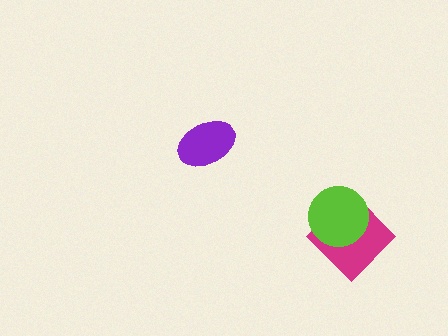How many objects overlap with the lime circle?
1 object overlaps with the lime circle.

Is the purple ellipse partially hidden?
No, no other shape covers it.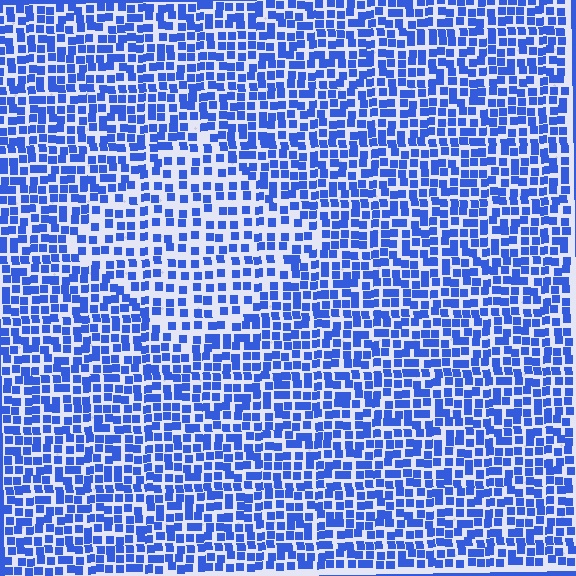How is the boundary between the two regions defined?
The boundary is defined by a change in element density (approximately 1.6x ratio). All elements are the same color, size, and shape.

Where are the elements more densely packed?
The elements are more densely packed outside the diamond boundary.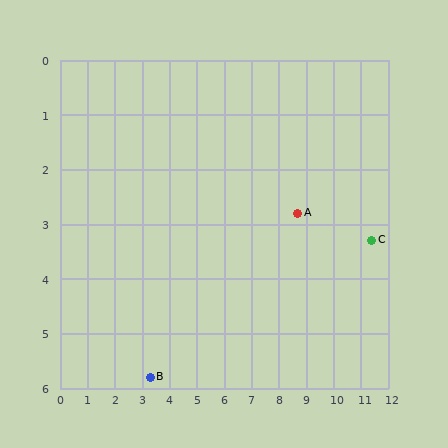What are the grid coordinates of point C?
Point C is at approximately (11.4, 3.3).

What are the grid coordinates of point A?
Point A is at approximately (8.7, 2.8).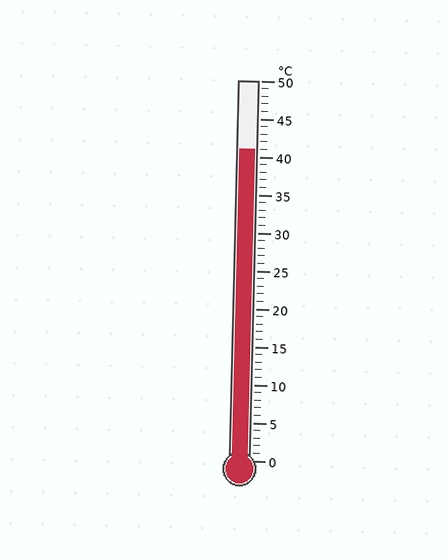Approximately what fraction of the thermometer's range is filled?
The thermometer is filled to approximately 80% of its range.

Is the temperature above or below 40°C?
The temperature is above 40°C.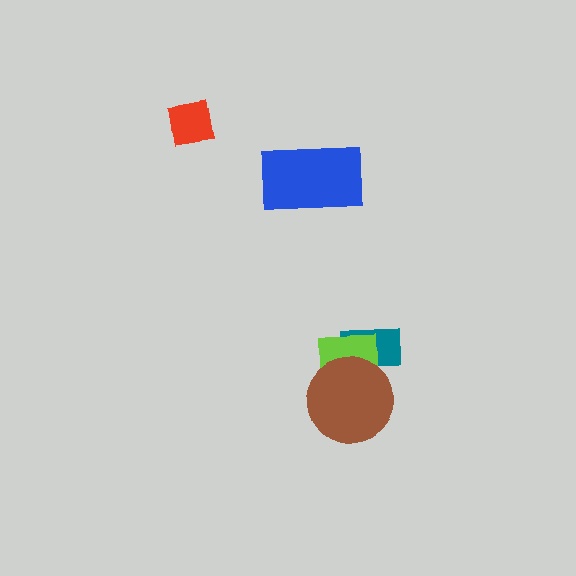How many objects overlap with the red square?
0 objects overlap with the red square.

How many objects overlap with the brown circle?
2 objects overlap with the brown circle.